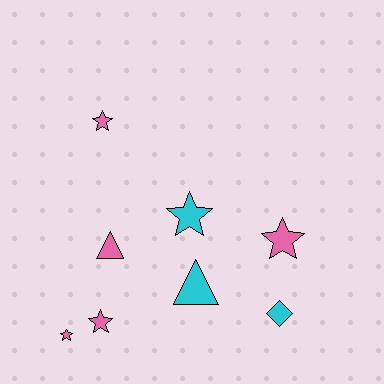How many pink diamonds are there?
There are no pink diamonds.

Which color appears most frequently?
Pink, with 5 objects.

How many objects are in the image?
There are 8 objects.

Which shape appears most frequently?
Star, with 5 objects.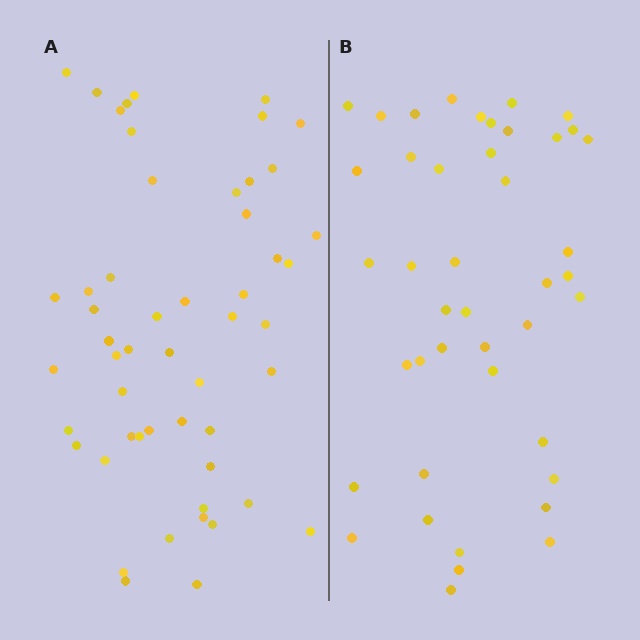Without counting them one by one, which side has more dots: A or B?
Region A (the left region) has more dots.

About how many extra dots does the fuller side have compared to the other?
Region A has roughly 8 or so more dots than region B.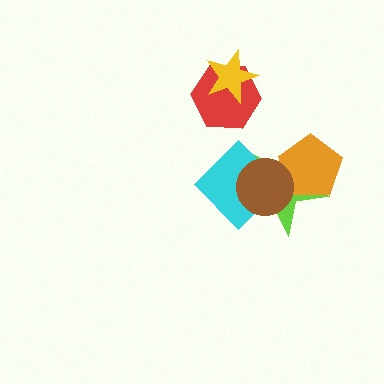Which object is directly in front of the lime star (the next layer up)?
The orange pentagon is directly in front of the lime star.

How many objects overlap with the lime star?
3 objects overlap with the lime star.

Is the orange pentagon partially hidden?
Yes, it is partially covered by another shape.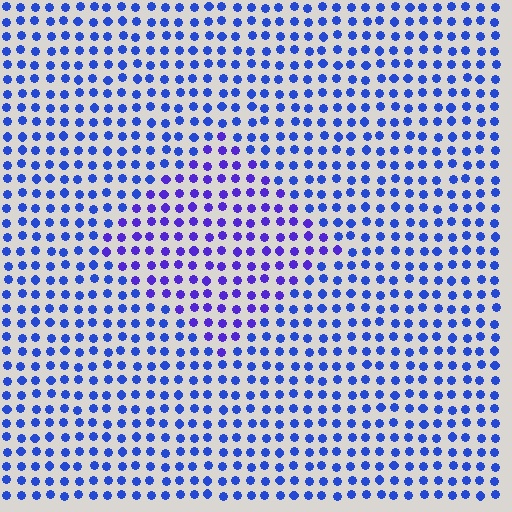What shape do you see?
I see a diamond.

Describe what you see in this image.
The image is filled with small blue elements in a uniform arrangement. A diamond-shaped region is visible where the elements are tinted to a slightly different hue, forming a subtle color boundary.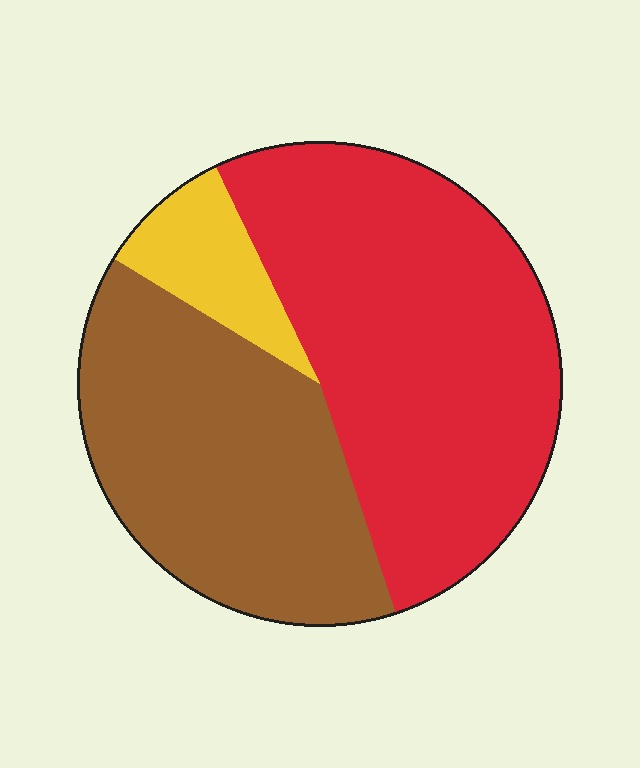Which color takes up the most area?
Red, at roughly 50%.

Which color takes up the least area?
Yellow, at roughly 10%.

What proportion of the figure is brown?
Brown covers 39% of the figure.